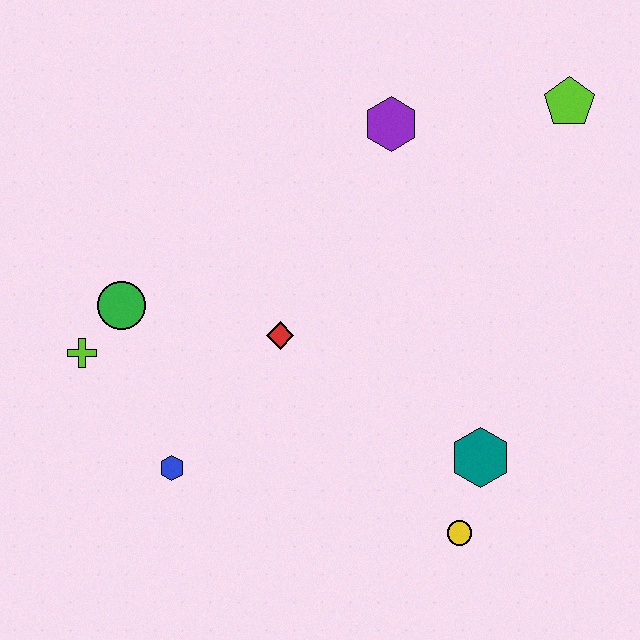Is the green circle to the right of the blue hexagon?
No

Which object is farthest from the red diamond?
The lime pentagon is farthest from the red diamond.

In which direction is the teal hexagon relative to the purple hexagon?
The teal hexagon is below the purple hexagon.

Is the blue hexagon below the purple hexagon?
Yes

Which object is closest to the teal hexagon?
The yellow circle is closest to the teal hexagon.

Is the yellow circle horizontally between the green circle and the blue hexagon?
No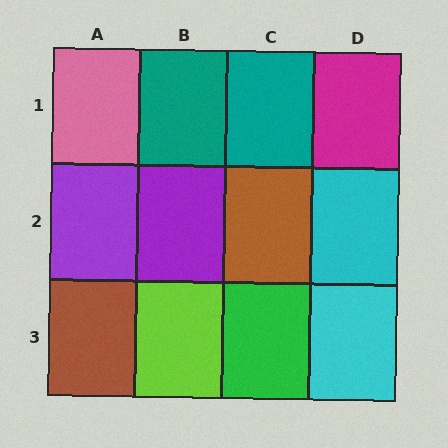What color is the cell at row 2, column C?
Brown.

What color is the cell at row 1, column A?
Pink.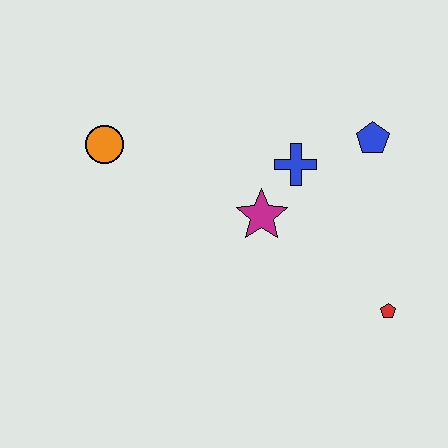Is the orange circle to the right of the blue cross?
No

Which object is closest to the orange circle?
The magenta star is closest to the orange circle.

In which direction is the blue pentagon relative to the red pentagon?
The blue pentagon is above the red pentagon.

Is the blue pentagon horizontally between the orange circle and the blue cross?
No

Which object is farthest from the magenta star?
The orange circle is farthest from the magenta star.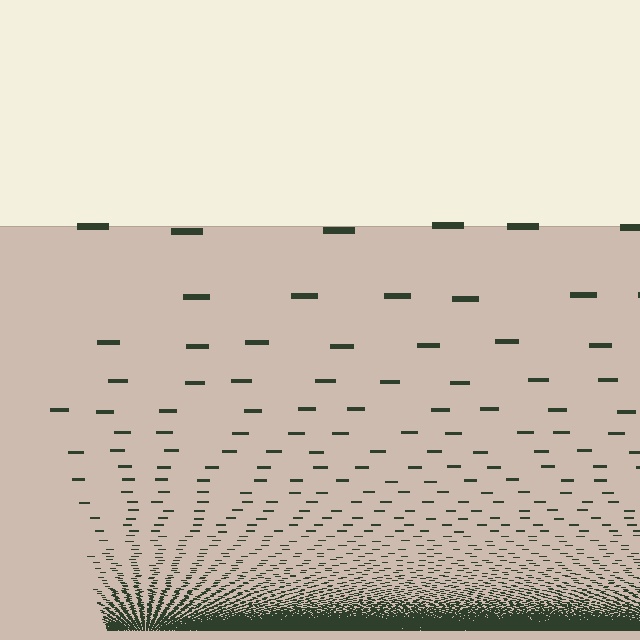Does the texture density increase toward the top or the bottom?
Density increases toward the bottom.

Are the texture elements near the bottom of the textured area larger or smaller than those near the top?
Smaller. The gradient is inverted — elements near the bottom are smaller and denser.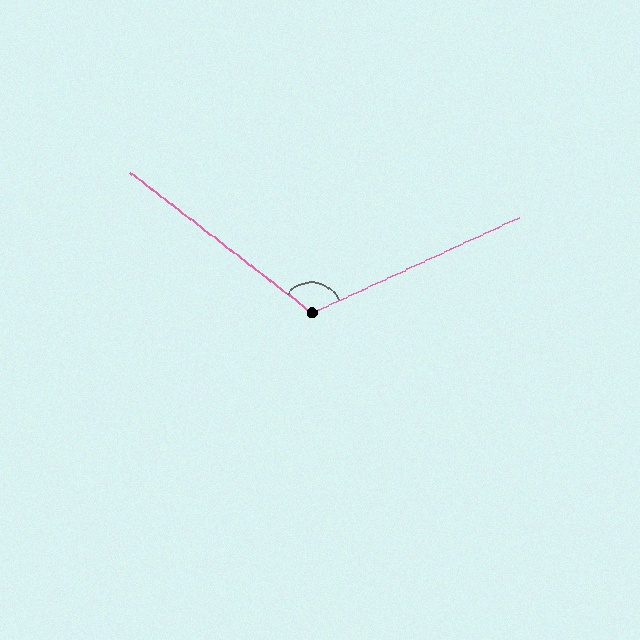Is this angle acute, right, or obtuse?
It is obtuse.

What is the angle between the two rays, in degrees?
Approximately 118 degrees.